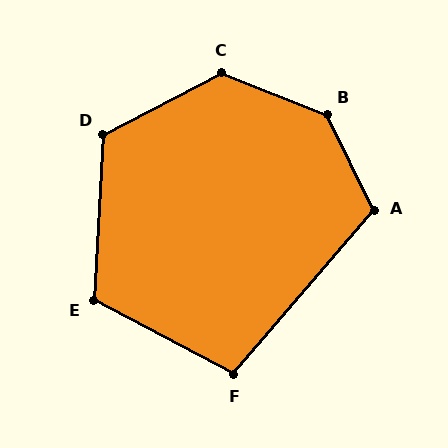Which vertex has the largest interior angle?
B, at approximately 137 degrees.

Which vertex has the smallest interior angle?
F, at approximately 103 degrees.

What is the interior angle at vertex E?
Approximately 115 degrees (obtuse).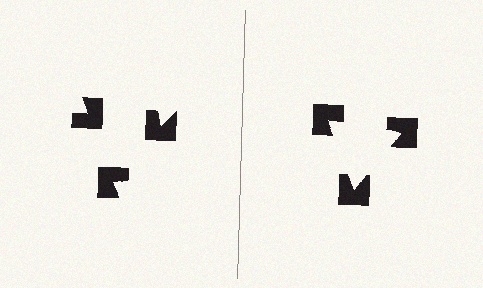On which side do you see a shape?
An illusory triangle appears on the right side. On the left side the wedge cuts are rotated, so no coherent shape forms.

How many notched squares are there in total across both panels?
6 — 3 on each side.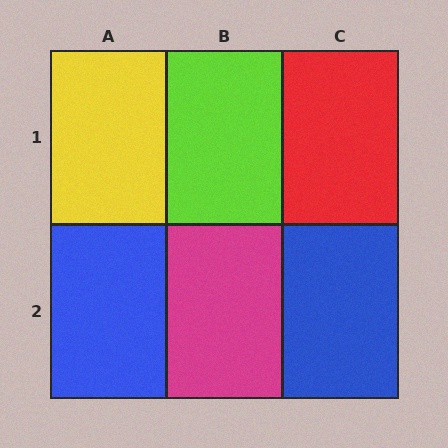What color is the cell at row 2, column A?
Blue.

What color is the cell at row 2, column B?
Magenta.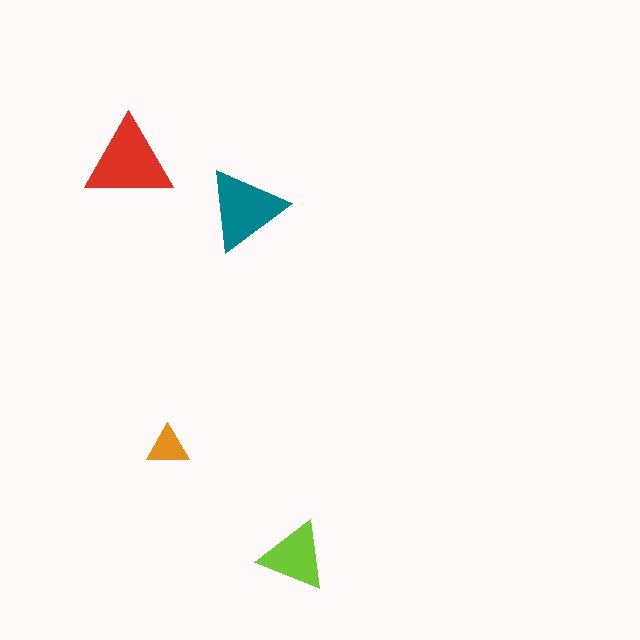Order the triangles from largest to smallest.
the red one, the teal one, the lime one, the orange one.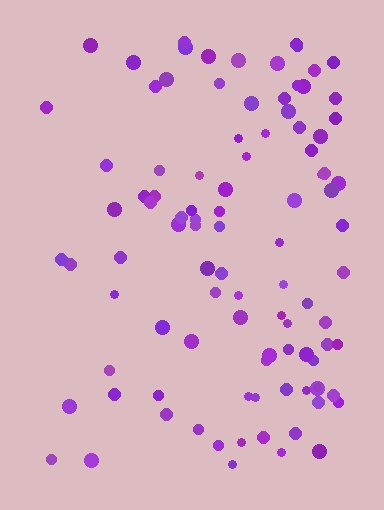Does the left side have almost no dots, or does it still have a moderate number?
Still a moderate number, just noticeably fewer than the right.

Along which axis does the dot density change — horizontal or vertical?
Horizontal.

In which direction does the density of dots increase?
From left to right, with the right side densest.